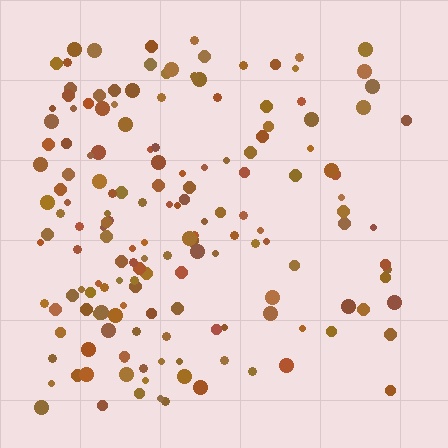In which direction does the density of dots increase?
From right to left, with the left side densest.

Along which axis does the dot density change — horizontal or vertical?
Horizontal.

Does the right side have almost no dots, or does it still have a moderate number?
Still a moderate number, just noticeably fewer than the left.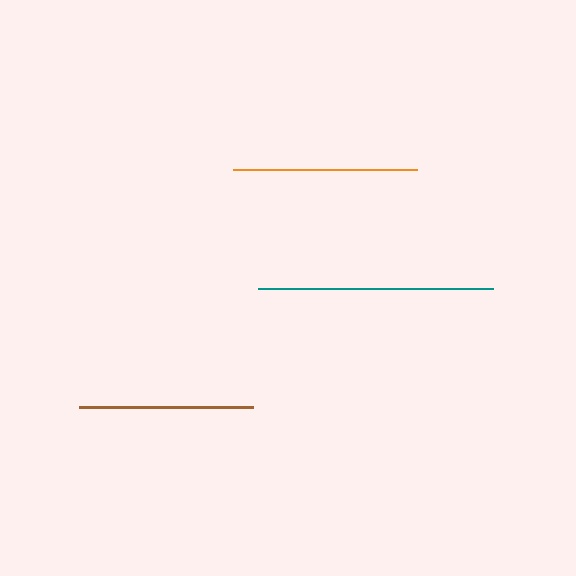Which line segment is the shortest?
The brown line is the shortest at approximately 174 pixels.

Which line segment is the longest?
The teal line is the longest at approximately 235 pixels.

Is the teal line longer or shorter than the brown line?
The teal line is longer than the brown line.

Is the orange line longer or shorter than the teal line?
The teal line is longer than the orange line.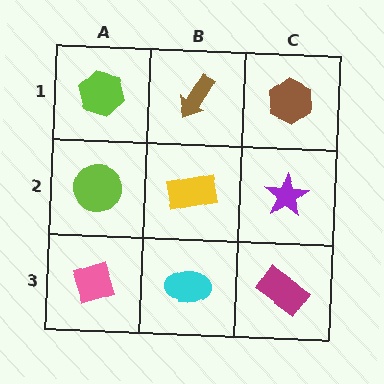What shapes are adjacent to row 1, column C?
A purple star (row 2, column C), a brown arrow (row 1, column B).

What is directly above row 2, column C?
A brown hexagon.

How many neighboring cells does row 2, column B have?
4.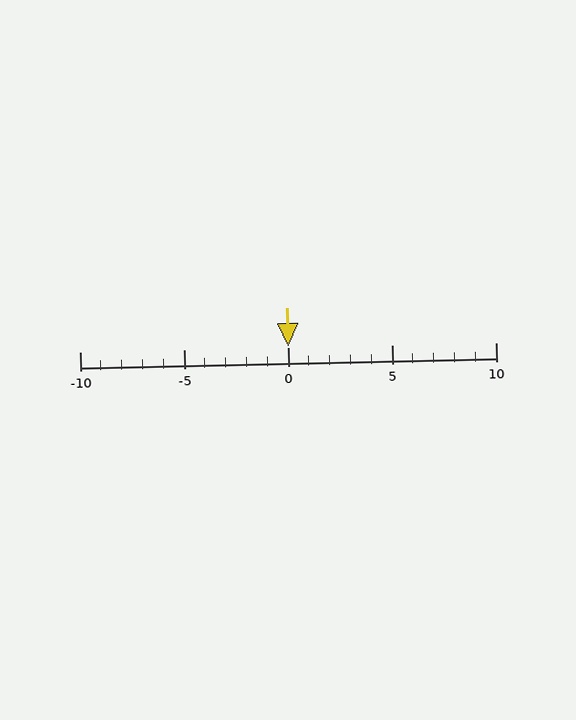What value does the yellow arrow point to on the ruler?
The yellow arrow points to approximately 0.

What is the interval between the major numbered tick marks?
The major tick marks are spaced 5 units apart.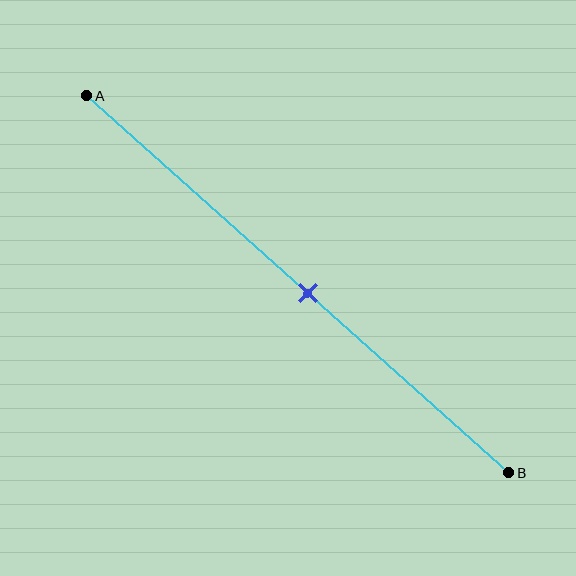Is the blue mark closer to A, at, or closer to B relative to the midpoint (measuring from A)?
The blue mark is approximately at the midpoint of segment AB.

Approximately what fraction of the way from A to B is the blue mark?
The blue mark is approximately 50% of the way from A to B.